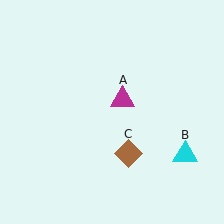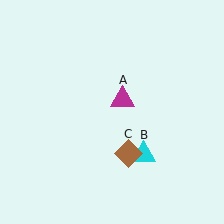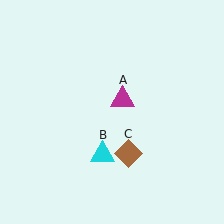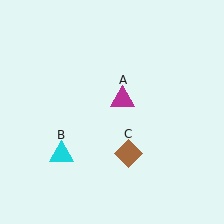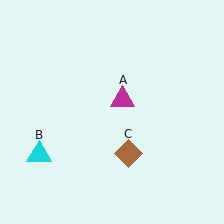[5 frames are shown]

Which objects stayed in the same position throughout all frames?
Magenta triangle (object A) and brown diamond (object C) remained stationary.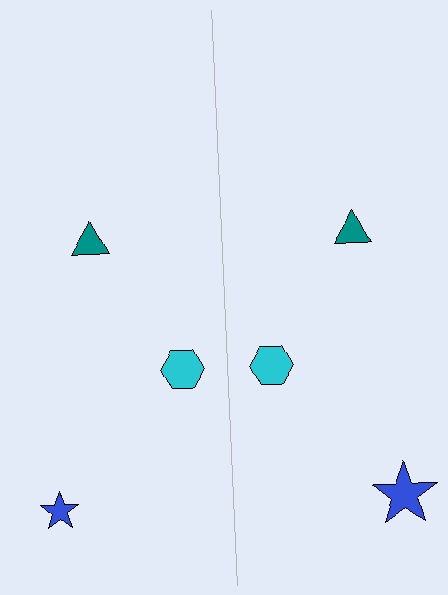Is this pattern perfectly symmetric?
No, the pattern is not perfectly symmetric. The blue star on the right side has a different size than its mirror counterpart.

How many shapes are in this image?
There are 6 shapes in this image.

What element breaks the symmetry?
The blue star on the right side has a different size than its mirror counterpart.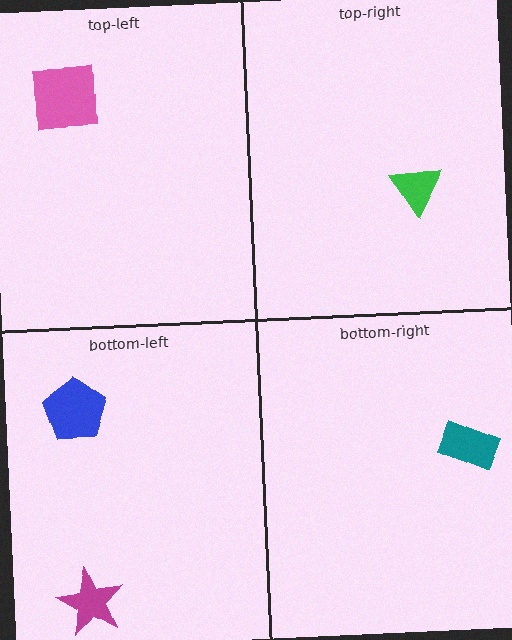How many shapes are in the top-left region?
1.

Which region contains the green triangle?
The top-right region.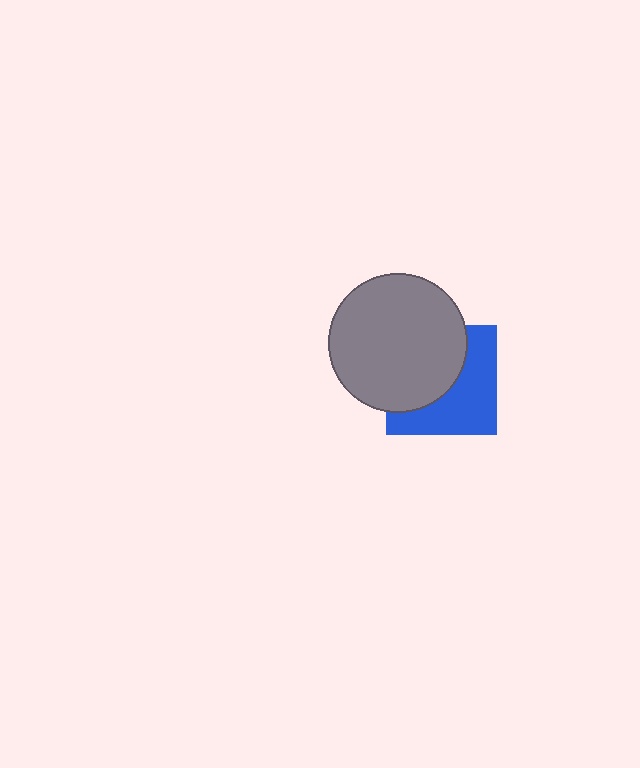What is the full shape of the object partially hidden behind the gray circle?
The partially hidden object is a blue square.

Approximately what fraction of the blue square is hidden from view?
Roughly 50% of the blue square is hidden behind the gray circle.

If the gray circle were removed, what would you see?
You would see the complete blue square.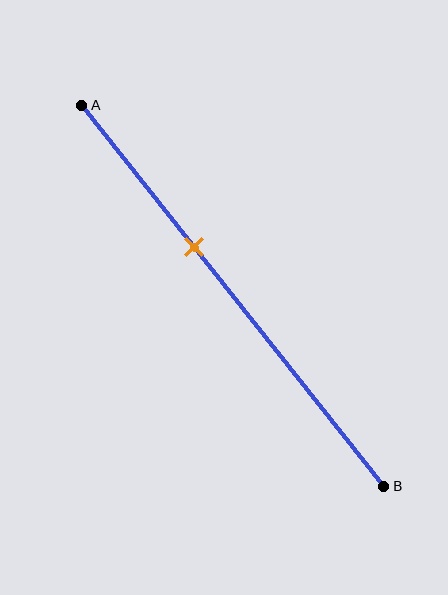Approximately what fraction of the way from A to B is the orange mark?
The orange mark is approximately 35% of the way from A to B.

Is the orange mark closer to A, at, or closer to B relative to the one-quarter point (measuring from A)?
The orange mark is closer to point B than the one-quarter point of segment AB.